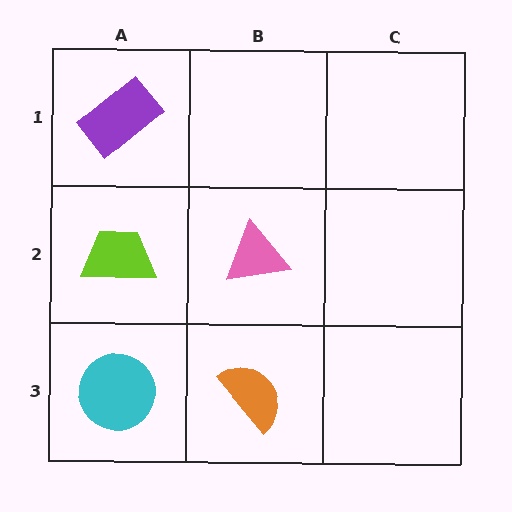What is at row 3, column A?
A cyan circle.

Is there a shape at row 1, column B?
No, that cell is empty.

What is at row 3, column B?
An orange semicircle.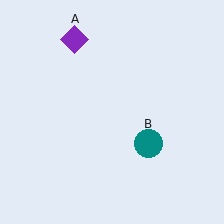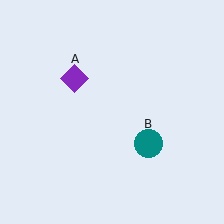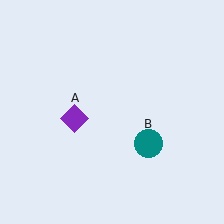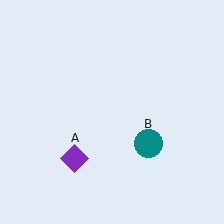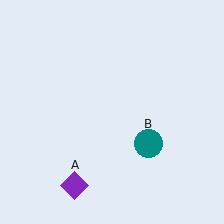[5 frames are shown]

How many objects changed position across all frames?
1 object changed position: purple diamond (object A).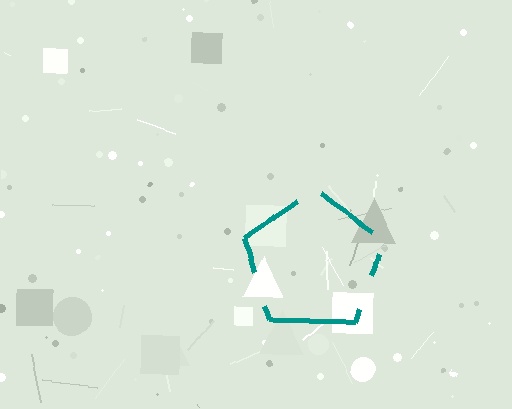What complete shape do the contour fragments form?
The contour fragments form a pentagon.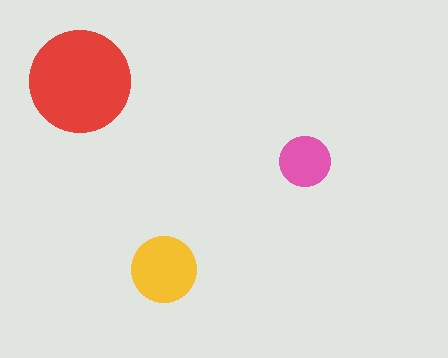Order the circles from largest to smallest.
the red one, the yellow one, the pink one.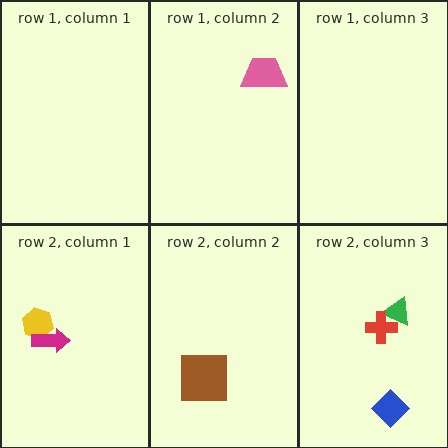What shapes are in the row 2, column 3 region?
The green triangle, the blue diamond, the red cross.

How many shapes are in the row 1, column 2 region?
1.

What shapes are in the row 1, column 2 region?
The pink trapezoid.